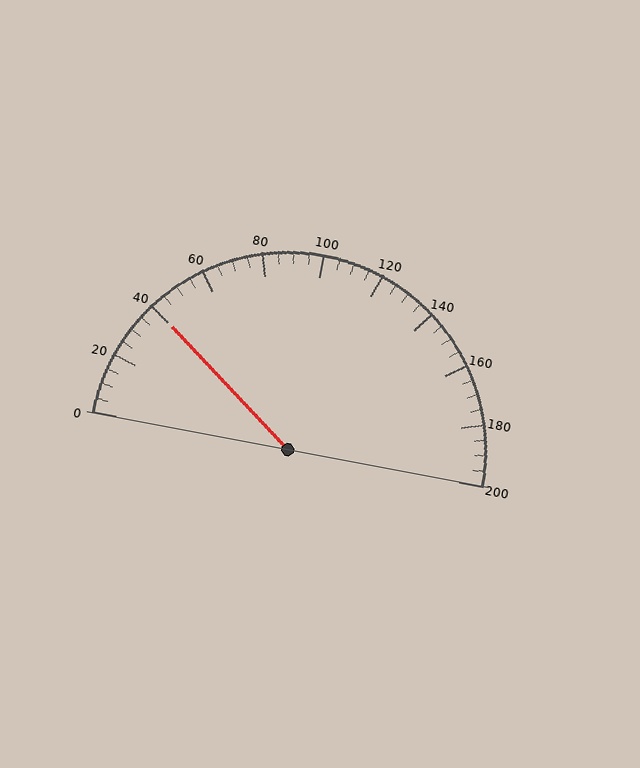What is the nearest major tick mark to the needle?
The nearest major tick mark is 40.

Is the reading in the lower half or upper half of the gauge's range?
The reading is in the lower half of the range (0 to 200).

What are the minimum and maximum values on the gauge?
The gauge ranges from 0 to 200.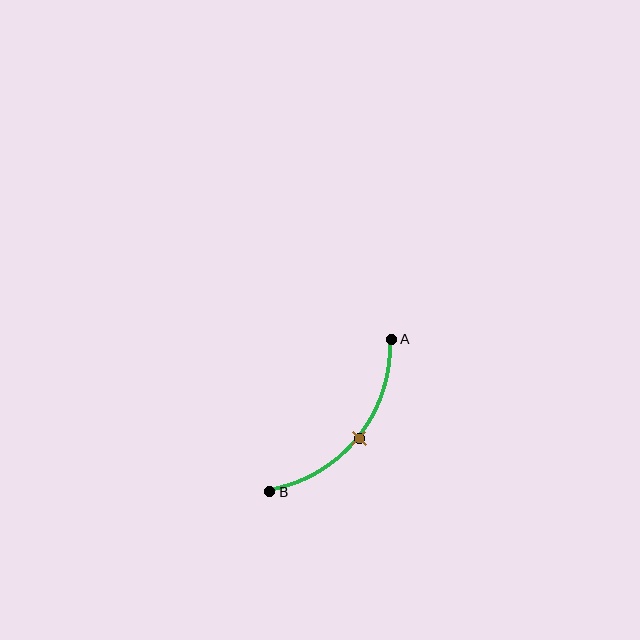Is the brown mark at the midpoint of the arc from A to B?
Yes. The brown mark lies on the arc at equal arc-length from both A and B — it is the arc midpoint.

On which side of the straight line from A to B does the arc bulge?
The arc bulges below and to the right of the straight line connecting A and B.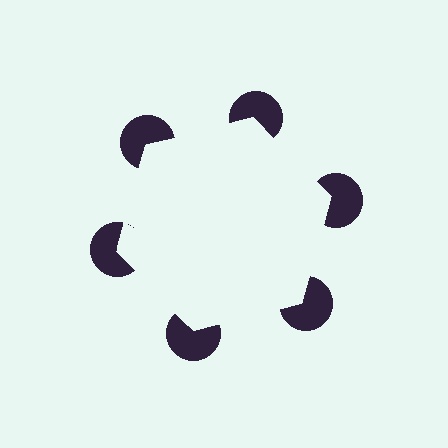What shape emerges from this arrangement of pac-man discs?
An illusory hexagon — its edges are inferred from the aligned wedge cuts in the pac-man discs, not physically drawn.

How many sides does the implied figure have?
6 sides.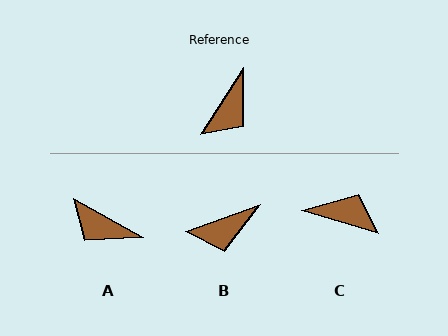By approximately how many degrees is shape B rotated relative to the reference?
Approximately 37 degrees clockwise.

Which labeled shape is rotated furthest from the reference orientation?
C, about 106 degrees away.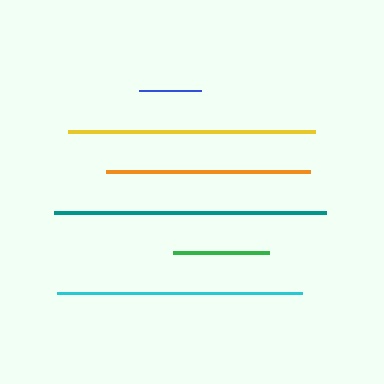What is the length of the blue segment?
The blue segment is approximately 62 pixels long.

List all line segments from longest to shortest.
From longest to shortest: teal, yellow, cyan, orange, green, blue.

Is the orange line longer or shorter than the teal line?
The teal line is longer than the orange line.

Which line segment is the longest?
The teal line is the longest at approximately 272 pixels.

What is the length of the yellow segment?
The yellow segment is approximately 247 pixels long.